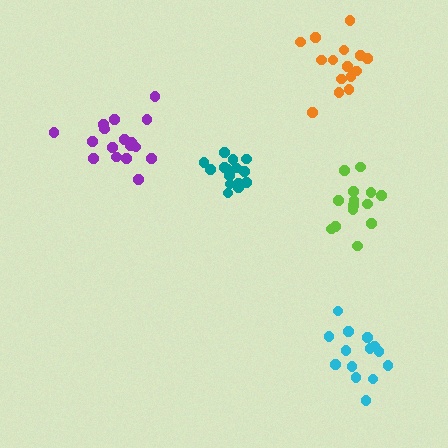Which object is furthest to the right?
The lime cluster is rightmost.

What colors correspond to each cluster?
The clusters are colored: orange, cyan, purple, lime, teal.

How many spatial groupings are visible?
There are 5 spatial groupings.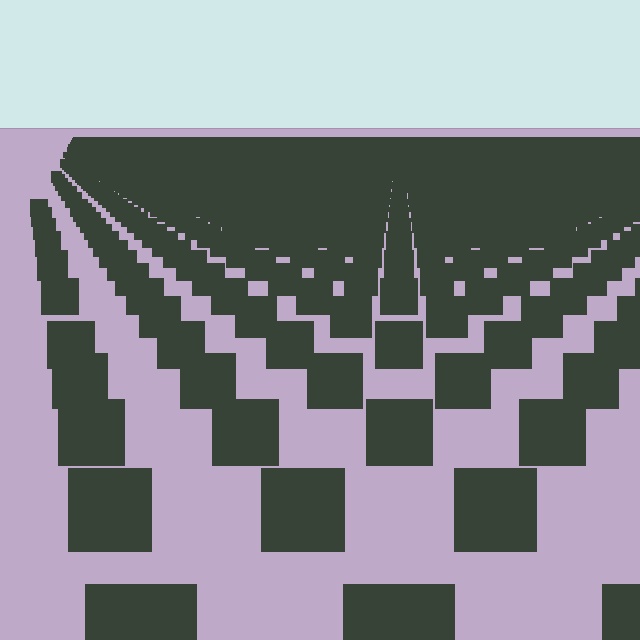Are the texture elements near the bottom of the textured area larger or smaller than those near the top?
Larger. Near the bottom, elements are closer to the viewer and appear at a bigger on-screen size.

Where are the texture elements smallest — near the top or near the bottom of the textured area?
Near the top.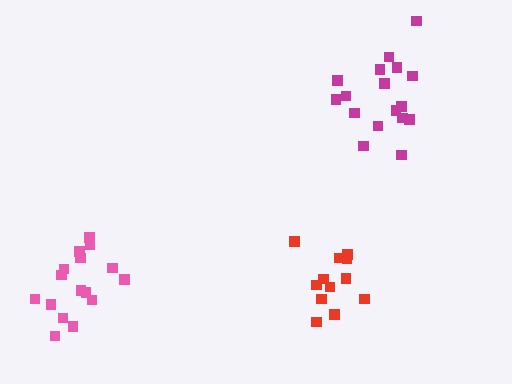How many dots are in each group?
Group 1: 16 dots, Group 2: 17 dots, Group 3: 12 dots (45 total).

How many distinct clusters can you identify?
There are 3 distinct clusters.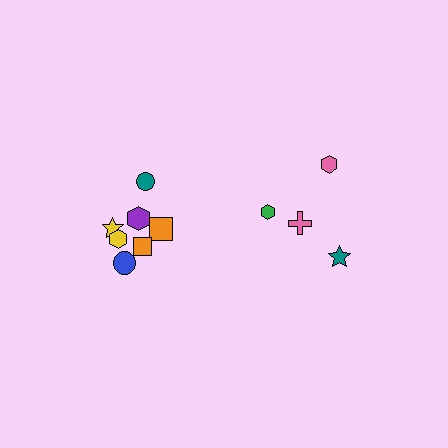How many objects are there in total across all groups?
There are 11 objects.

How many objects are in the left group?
There are 7 objects.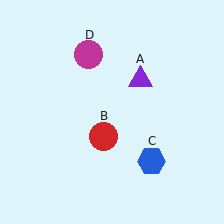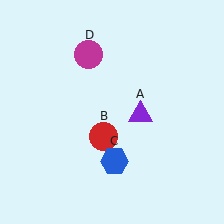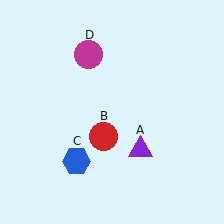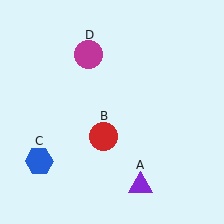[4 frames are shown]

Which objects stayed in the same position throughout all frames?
Red circle (object B) and magenta circle (object D) remained stationary.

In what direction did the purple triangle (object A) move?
The purple triangle (object A) moved down.